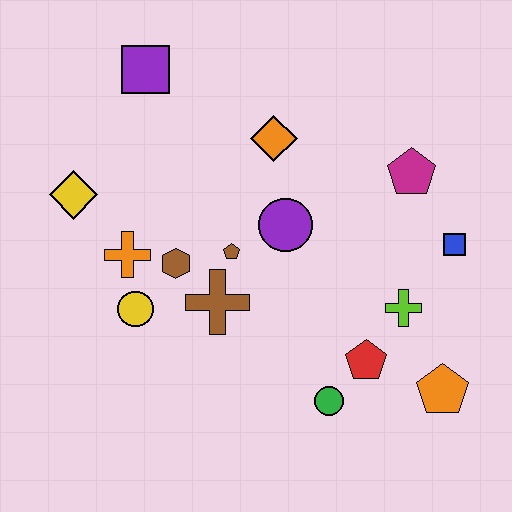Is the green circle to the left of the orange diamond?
No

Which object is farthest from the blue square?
The yellow diamond is farthest from the blue square.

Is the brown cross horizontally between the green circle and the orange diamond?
No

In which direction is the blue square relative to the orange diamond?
The blue square is to the right of the orange diamond.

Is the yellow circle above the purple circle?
No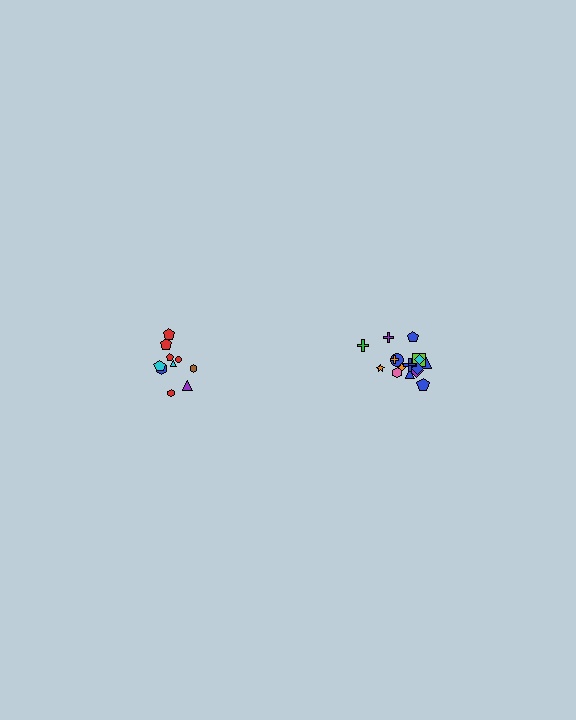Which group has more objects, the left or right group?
The right group.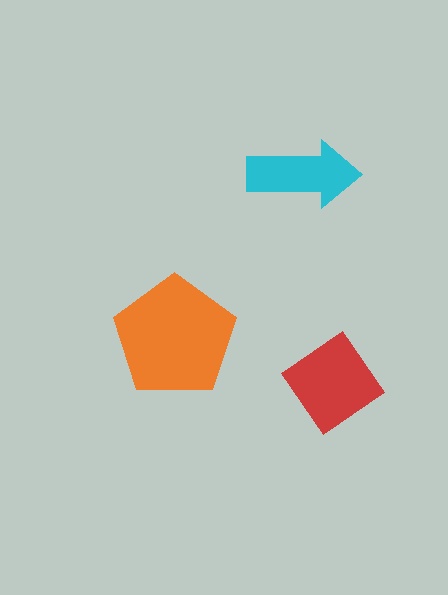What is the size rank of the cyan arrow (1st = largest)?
3rd.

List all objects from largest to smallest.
The orange pentagon, the red diamond, the cyan arrow.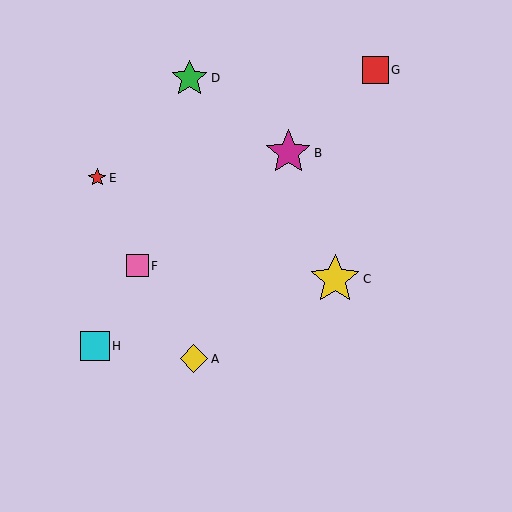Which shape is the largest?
The yellow star (labeled C) is the largest.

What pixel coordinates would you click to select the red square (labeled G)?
Click at (375, 70) to select the red square G.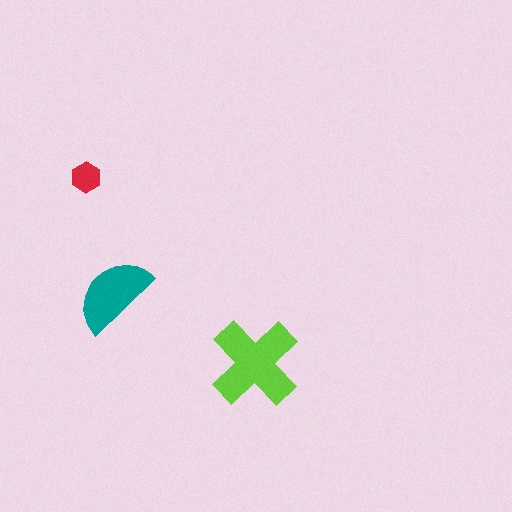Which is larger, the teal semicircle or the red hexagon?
The teal semicircle.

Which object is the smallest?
The red hexagon.